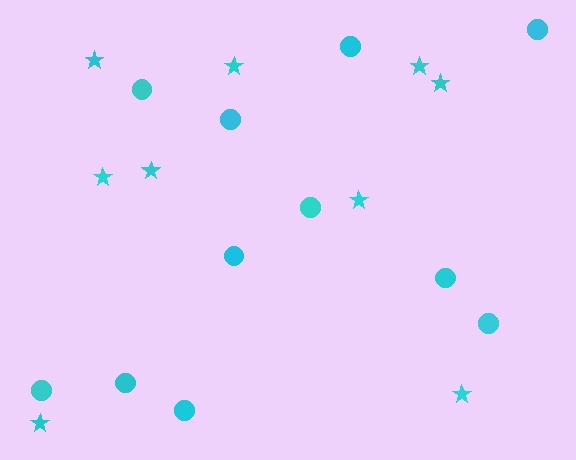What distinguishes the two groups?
There are 2 groups: one group of stars (9) and one group of circles (11).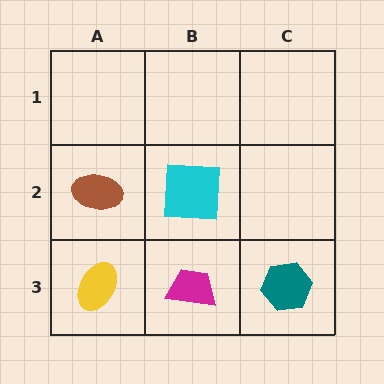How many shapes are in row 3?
3 shapes.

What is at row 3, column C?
A teal hexagon.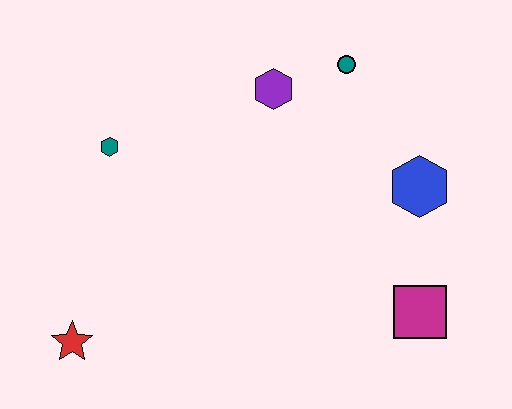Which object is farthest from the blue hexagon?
The red star is farthest from the blue hexagon.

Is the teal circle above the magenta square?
Yes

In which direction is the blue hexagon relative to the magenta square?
The blue hexagon is above the magenta square.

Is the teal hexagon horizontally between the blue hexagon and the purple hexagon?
No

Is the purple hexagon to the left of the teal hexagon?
No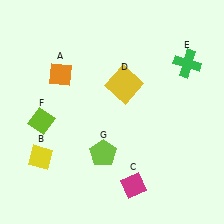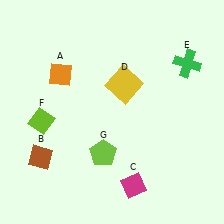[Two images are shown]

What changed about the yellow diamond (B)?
In Image 1, B is yellow. In Image 2, it changed to brown.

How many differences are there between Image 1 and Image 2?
There is 1 difference between the two images.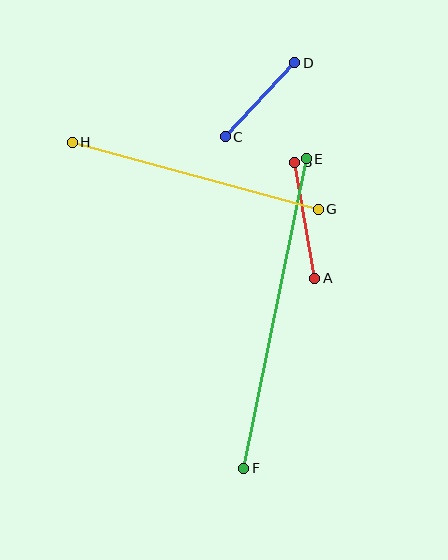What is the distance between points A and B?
The distance is approximately 118 pixels.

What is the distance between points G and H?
The distance is approximately 255 pixels.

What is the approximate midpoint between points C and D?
The midpoint is at approximately (260, 100) pixels.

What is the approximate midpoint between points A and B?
The midpoint is at approximately (305, 220) pixels.